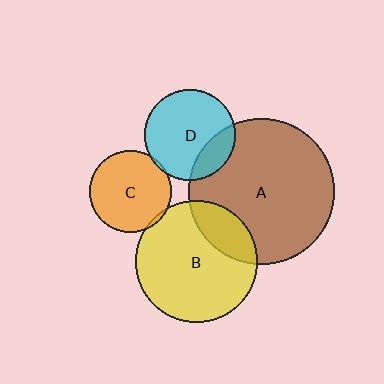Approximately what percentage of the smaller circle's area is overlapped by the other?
Approximately 20%.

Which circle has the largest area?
Circle A (brown).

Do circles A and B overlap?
Yes.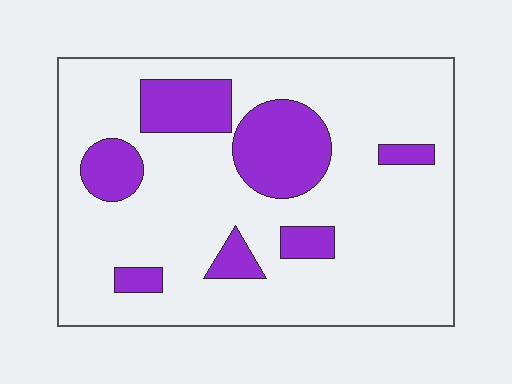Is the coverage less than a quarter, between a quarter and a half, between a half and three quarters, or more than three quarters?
Less than a quarter.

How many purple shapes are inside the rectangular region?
7.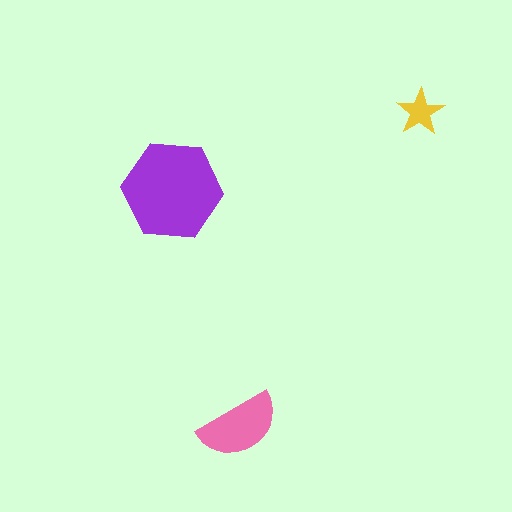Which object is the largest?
The purple hexagon.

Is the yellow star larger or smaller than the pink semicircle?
Smaller.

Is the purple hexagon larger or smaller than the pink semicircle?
Larger.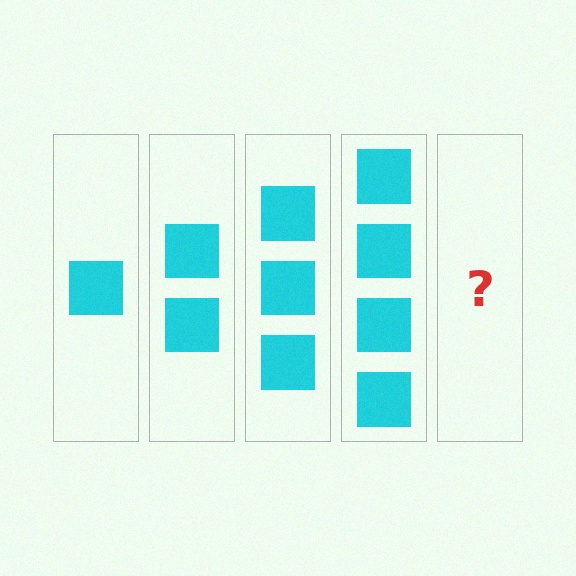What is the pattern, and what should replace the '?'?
The pattern is that each step adds one more square. The '?' should be 5 squares.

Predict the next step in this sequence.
The next step is 5 squares.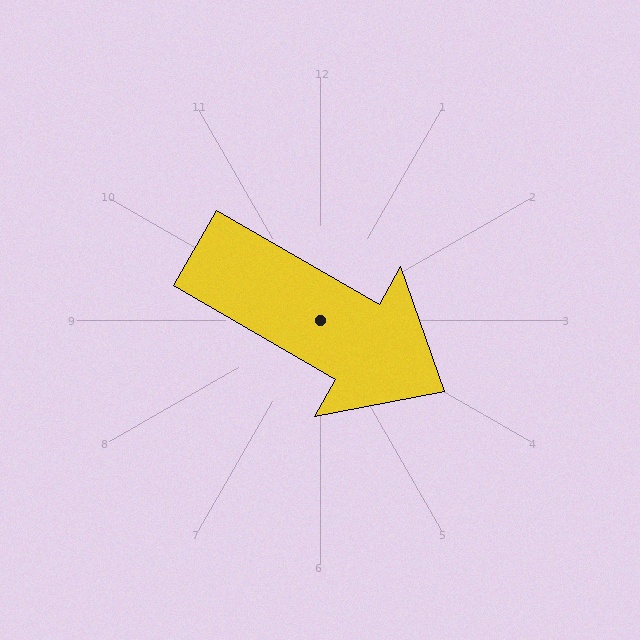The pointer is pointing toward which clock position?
Roughly 4 o'clock.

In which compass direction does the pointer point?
Southeast.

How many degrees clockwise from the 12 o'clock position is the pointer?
Approximately 120 degrees.